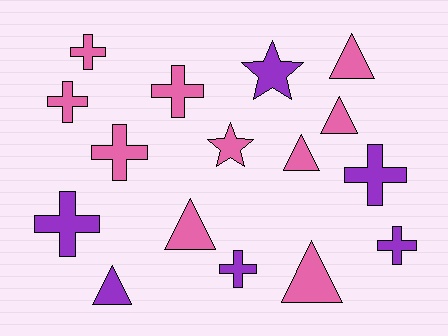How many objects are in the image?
There are 16 objects.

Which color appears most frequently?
Pink, with 10 objects.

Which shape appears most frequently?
Cross, with 8 objects.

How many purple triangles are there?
There is 1 purple triangle.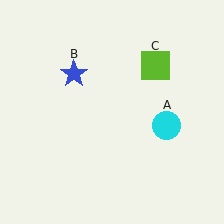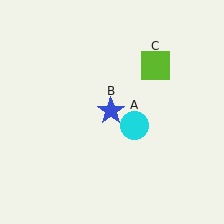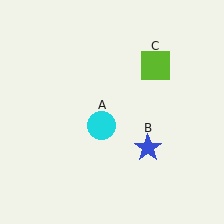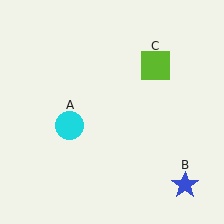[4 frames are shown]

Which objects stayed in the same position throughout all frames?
Lime square (object C) remained stationary.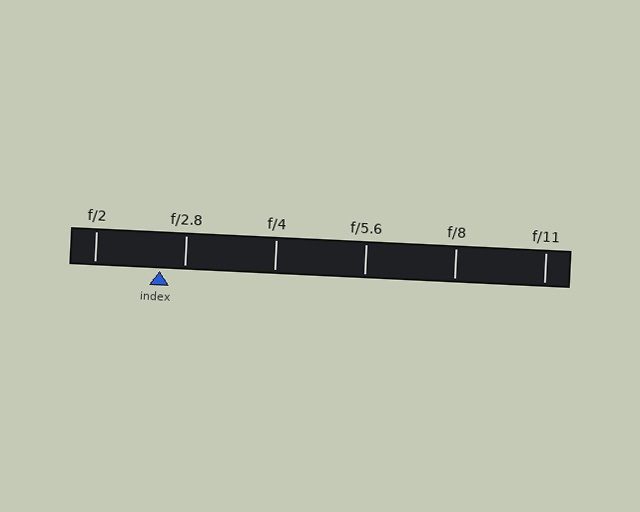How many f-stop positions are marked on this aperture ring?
There are 6 f-stop positions marked.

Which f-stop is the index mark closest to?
The index mark is closest to f/2.8.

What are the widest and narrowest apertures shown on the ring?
The widest aperture shown is f/2 and the narrowest is f/11.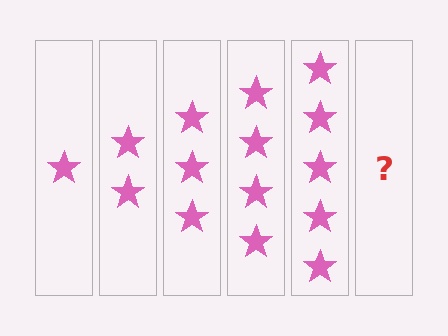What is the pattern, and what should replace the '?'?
The pattern is that each step adds one more star. The '?' should be 6 stars.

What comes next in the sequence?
The next element should be 6 stars.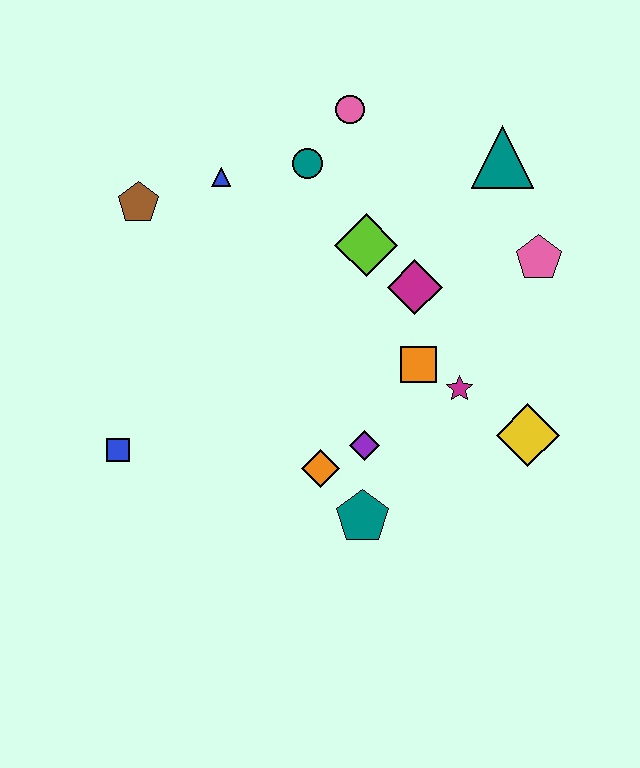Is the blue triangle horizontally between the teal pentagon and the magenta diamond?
No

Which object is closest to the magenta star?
The orange square is closest to the magenta star.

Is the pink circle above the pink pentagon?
Yes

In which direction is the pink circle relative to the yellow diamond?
The pink circle is above the yellow diamond.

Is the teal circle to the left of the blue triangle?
No